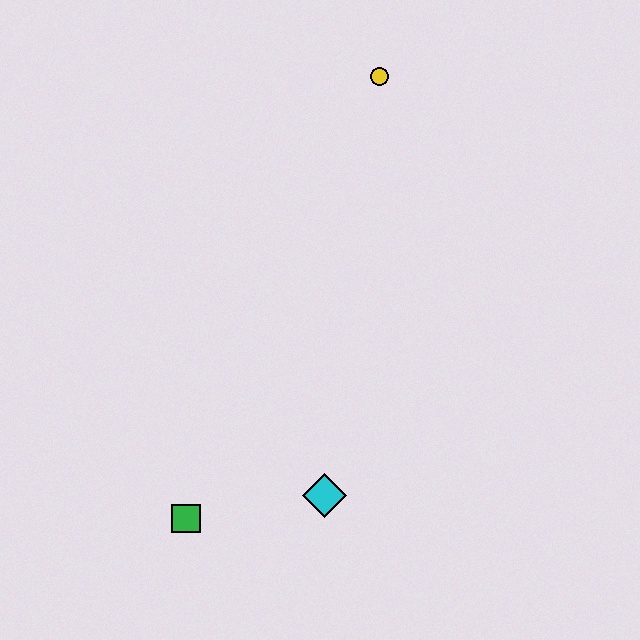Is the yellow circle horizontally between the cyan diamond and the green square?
No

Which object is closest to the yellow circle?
The cyan diamond is closest to the yellow circle.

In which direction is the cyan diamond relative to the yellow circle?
The cyan diamond is below the yellow circle.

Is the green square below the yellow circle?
Yes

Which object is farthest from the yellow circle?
The green square is farthest from the yellow circle.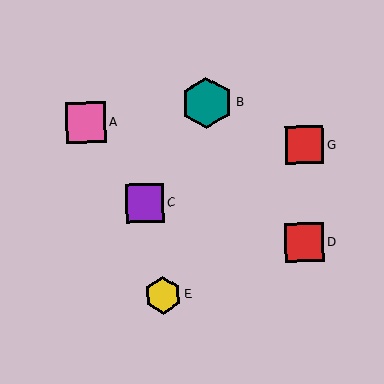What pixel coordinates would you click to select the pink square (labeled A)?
Click at (86, 122) to select the pink square A.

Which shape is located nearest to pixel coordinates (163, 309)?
The yellow hexagon (labeled E) at (163, 295) is nearest to that location.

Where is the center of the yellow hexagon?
The center of the yellow hexagon is at (163, 295).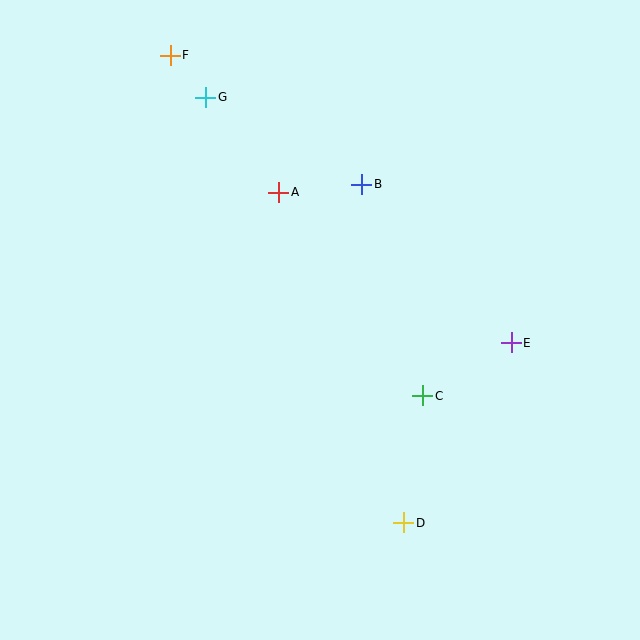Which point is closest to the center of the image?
Point C at (423, 396) is closest to the center.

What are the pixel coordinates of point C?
Point C is at (423, 396).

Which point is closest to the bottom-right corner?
Point D is closest to the bottom-right corner.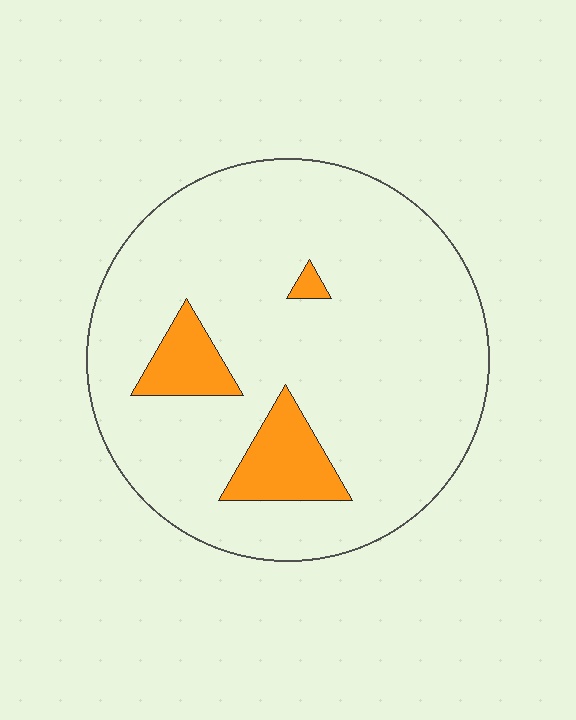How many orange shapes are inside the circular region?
3.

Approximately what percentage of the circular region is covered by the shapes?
Approximately 10%.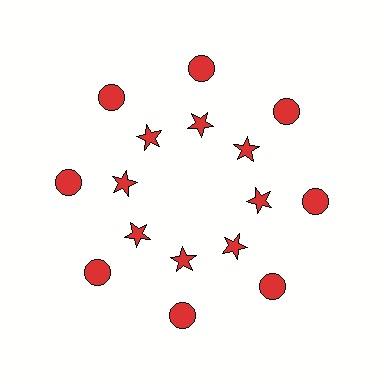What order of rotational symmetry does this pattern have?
This pattern has 8-fold rotational symmetry.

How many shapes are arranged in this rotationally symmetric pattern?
There are 16 shapes, arranged in 8 groups of 2.